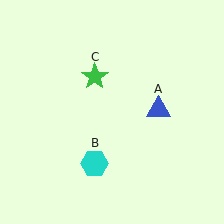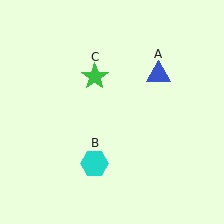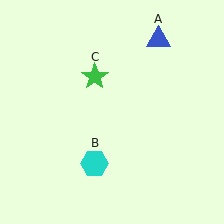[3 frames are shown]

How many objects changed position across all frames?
1 object changed position: blue triangle (object A).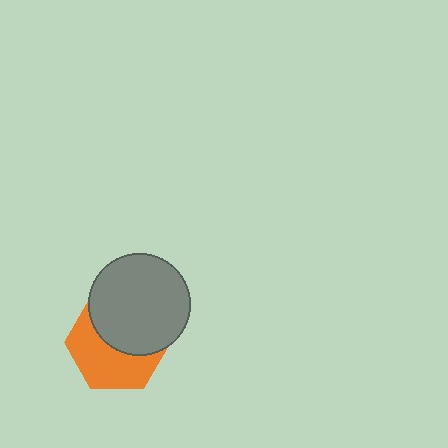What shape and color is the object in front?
The object in front is a gray circle.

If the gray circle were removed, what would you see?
You would see the complete orange hexagon.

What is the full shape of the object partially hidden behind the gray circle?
The partially hidden object is an orange hexagon.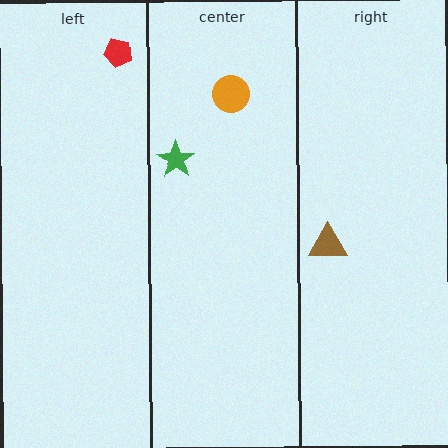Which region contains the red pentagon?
The left region.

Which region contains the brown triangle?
The right region.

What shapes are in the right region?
The brown triangle.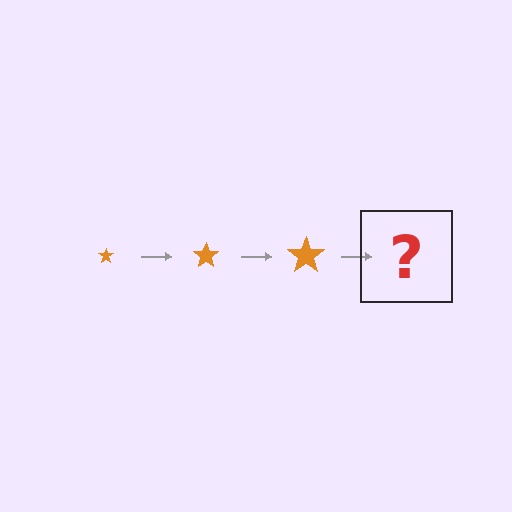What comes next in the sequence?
The next element should be an orange star, larger than the previous one.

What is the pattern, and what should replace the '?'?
The pattern is that the star gets progressively larger each step. The '?' should be an orange star, larger than the previous one.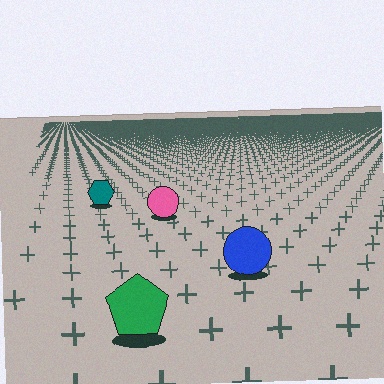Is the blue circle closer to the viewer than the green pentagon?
No. The green pentagon is closer — you can tell from the texture gradient: the ground texture is coarser near it.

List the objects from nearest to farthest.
From nearest to farthest: the green pentagon, the blue circle, the pink circle, the teal hexagon.